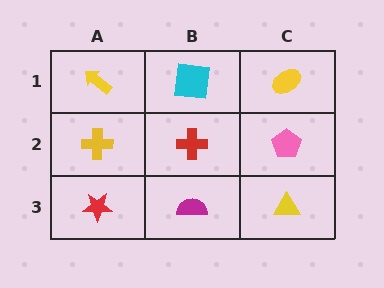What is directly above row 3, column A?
A yellow cross.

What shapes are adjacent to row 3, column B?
A red cross (row 2, column B), a red star (row 3, column A), a yellow triangle (row 3, column C).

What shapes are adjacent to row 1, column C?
A pink pentagon (row 2, column C), a cyan square (row 1, column B).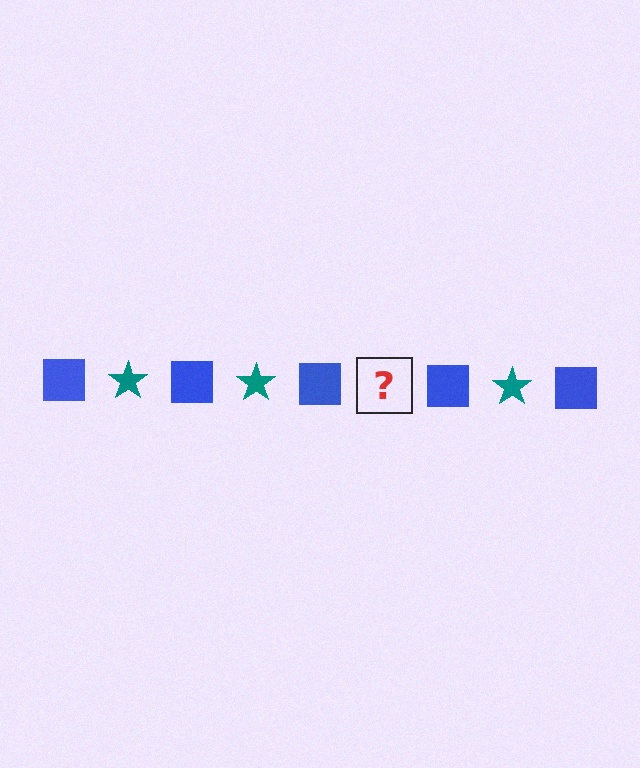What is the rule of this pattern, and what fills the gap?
The rule is that the pattern alternates between blue square and teal star. The gap should be filled with a teal star.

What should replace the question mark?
The question mark should be replaced with a teal star.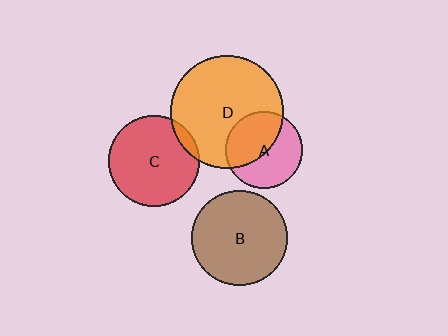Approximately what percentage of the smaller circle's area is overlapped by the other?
Approximately 5%.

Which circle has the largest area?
Circle D (orange).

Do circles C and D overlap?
Yes.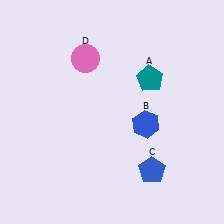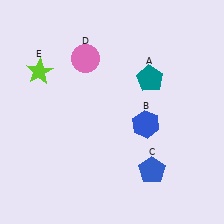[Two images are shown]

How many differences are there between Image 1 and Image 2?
There is 1 difference between the two images.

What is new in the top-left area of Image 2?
A lime star (E) was added in the top-left area of Image 2.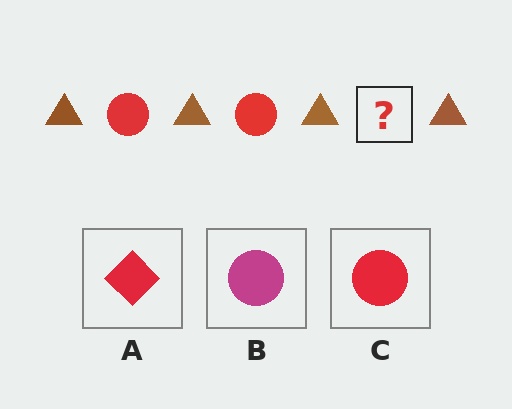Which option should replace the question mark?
Option C.